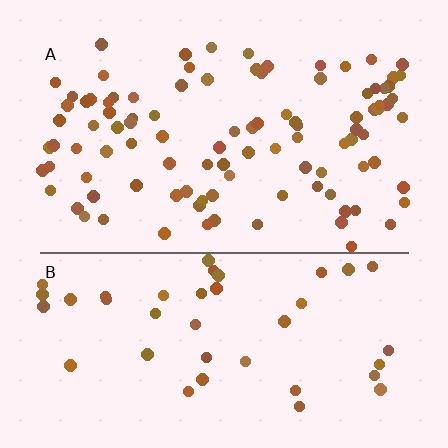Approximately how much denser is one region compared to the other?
Approximately 2.3× — region A over region B.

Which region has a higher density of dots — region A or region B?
A (the top).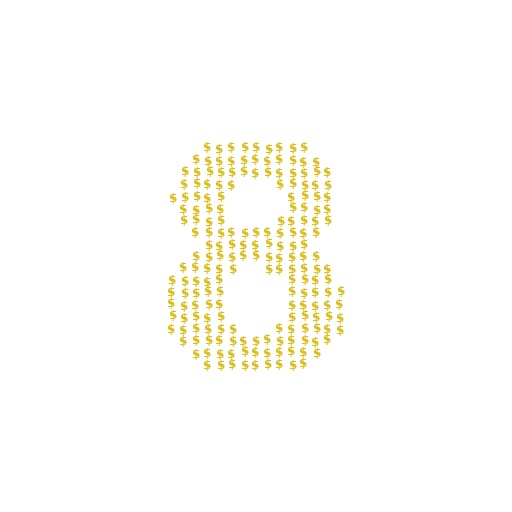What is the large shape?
The large shape is the digit 8.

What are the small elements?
The small elements are dollar signs.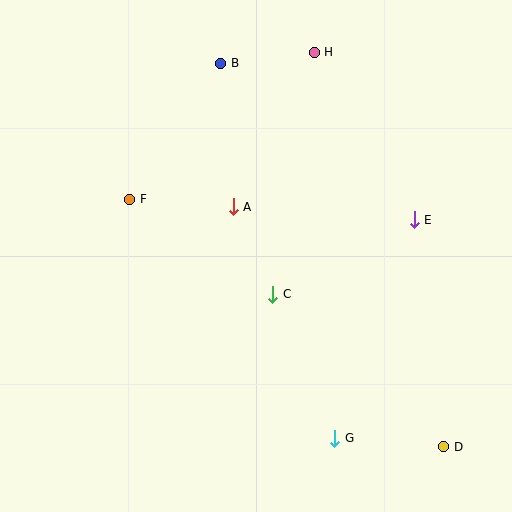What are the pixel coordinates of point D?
Point D is at (444, 447).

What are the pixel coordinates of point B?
Point B is at (221, 63).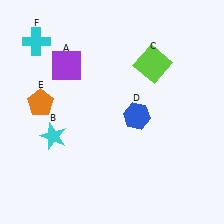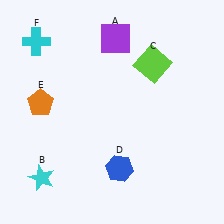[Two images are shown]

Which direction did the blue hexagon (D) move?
The blue hexagon (D) moved down.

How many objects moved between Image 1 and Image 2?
3 objects moved between the two images.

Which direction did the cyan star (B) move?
The cyan star (B) moved down.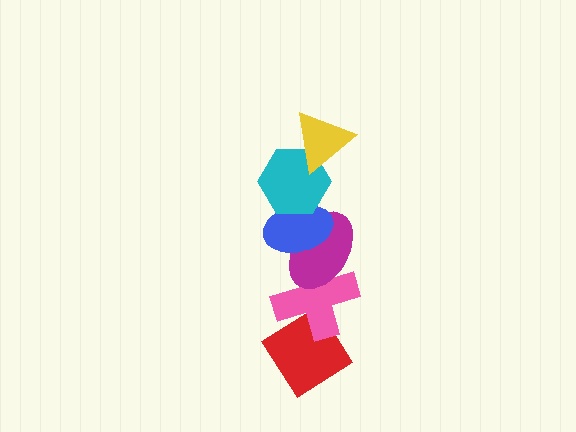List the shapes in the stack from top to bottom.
From top to bottom: the yellow triangle, the cyan hexagon, the blue ellipse, the magenta ellipse, the pink cross, the red diamond.